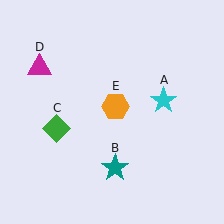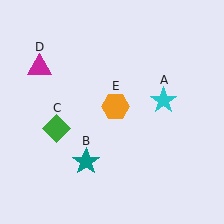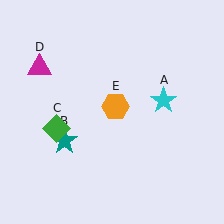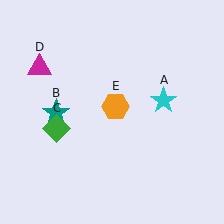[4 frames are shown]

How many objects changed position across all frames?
1 object changed position: teal star (object B).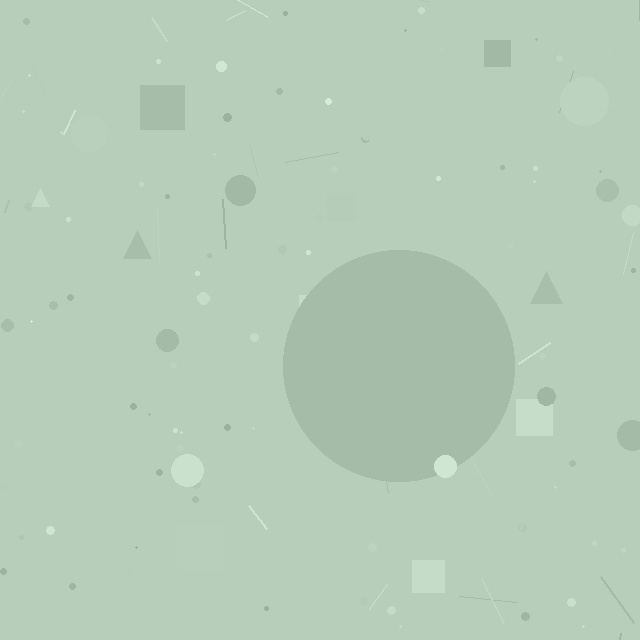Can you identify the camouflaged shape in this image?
The camouflaged shape is a circle.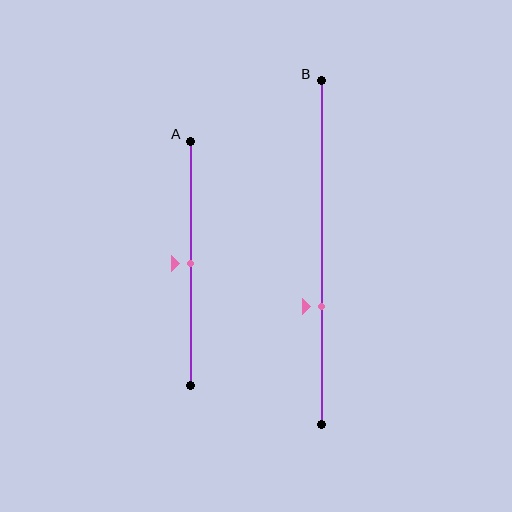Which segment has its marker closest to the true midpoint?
Segment A has its marker closest to the true midpoint.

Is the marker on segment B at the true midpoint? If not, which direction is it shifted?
No, the marker on segment B is shifted downward by about 16% of the segment length.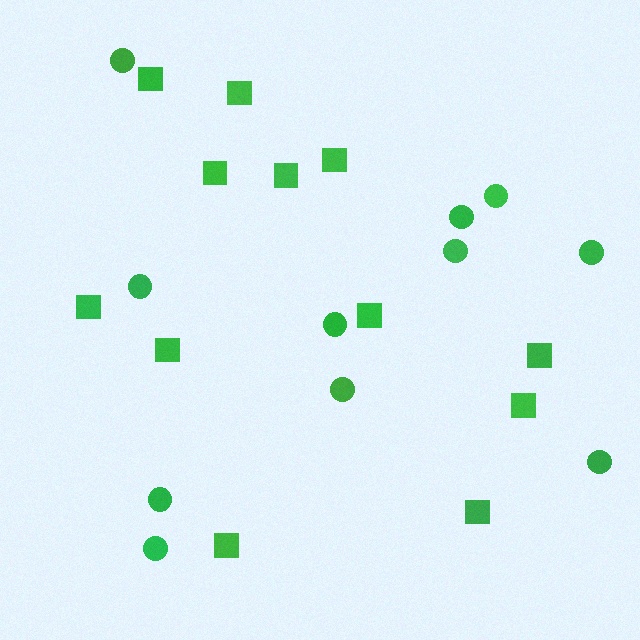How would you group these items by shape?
There are 2 groups: one group of squares (12) and one group of circles (11).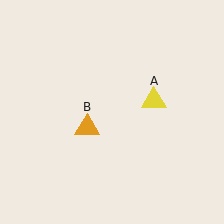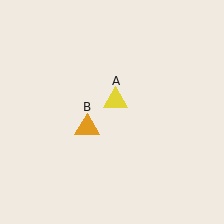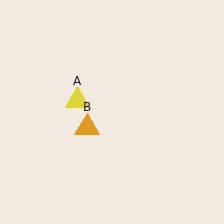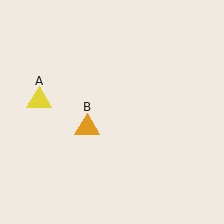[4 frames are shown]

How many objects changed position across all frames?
1 object changed position: yellow triangle (object A).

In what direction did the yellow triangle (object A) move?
The yellow triangle (object A) moved left.